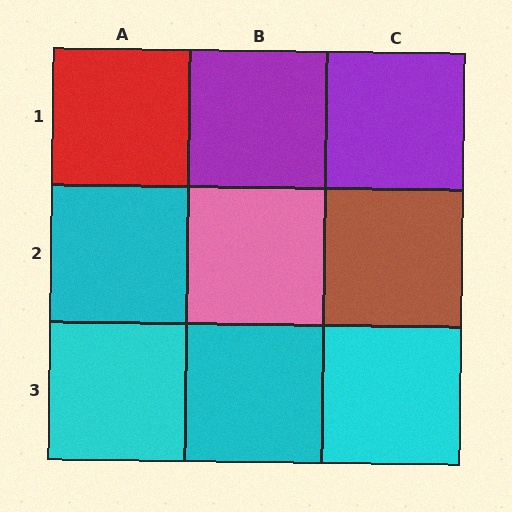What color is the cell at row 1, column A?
Red.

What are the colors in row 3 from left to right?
Cyan, cyan, cyan.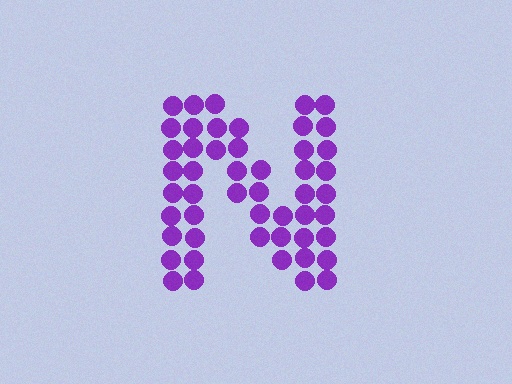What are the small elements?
The small elements are circles.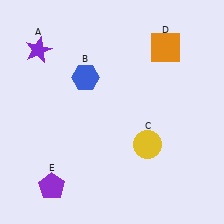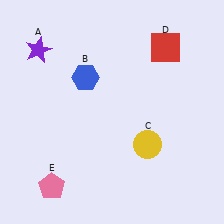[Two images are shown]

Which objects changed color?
D changed from orange to red. E changed from purple to pink.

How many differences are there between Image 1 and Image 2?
There are 2 differences between the two images.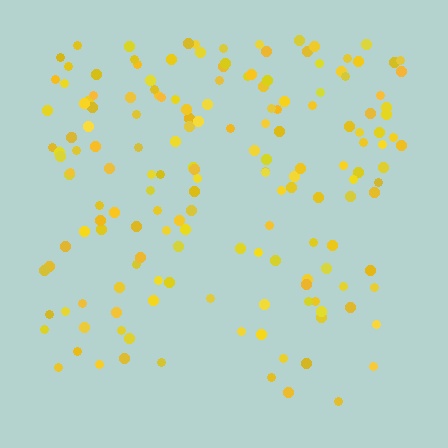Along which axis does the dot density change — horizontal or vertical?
Vertical.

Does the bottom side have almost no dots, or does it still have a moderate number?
Still a moderate number, just noticeably fewer than the top.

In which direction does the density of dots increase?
From bottom to top, with the top side densest.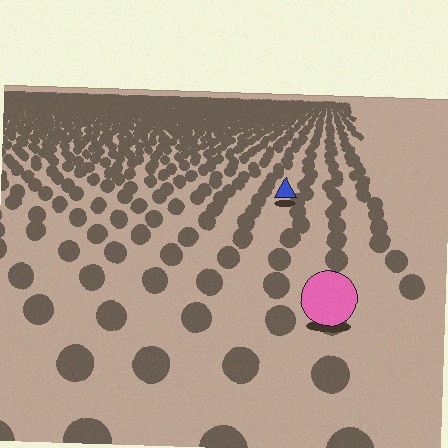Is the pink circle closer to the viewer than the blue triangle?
Yes. The pink circle is closer — you can tell from the texture gradient: the ground texture is coarser near it.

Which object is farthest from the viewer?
The blue triangle is farthest from the viewer. It appears smaller and the ground texture around it is denser.